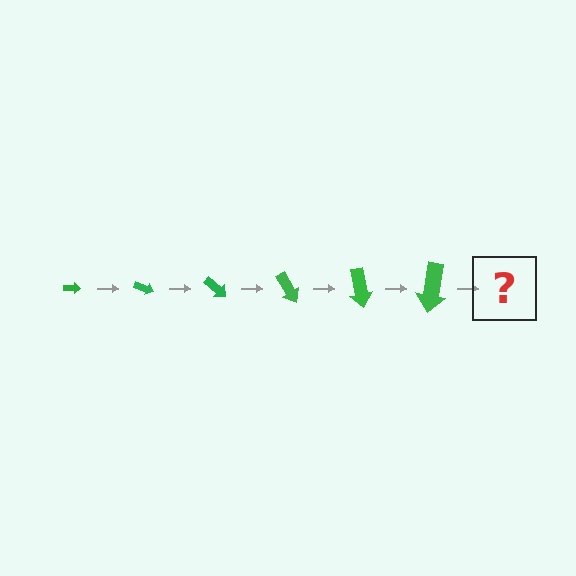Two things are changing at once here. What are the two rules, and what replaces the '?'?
The two rules are that the arrow grows larger each step and it rotates 20 degrees each step. The '?' should be an arrow, larger than the previous one and rotated 120 degrees from the start.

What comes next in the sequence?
The next element should be an arrow, larger than the previous one and rotated 120 degrees from the start.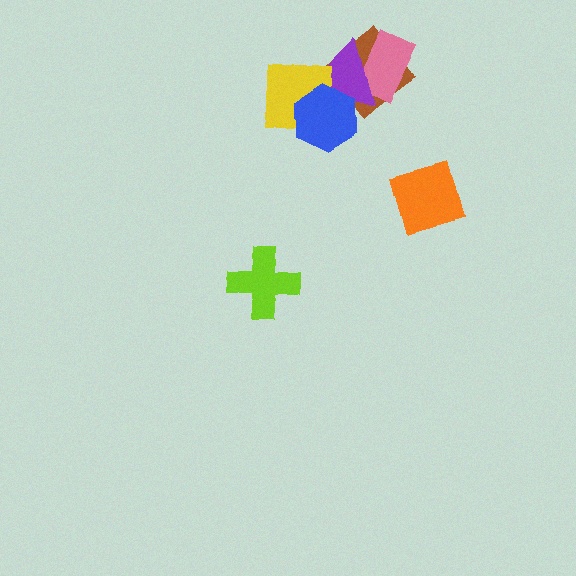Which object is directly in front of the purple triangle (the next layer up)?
The yellow square is directly in front of the purple triangle.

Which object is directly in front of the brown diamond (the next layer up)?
The pink rectangle is directly in front of the brown diamond.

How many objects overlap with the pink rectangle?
2 objects overlap with the pink rectangle.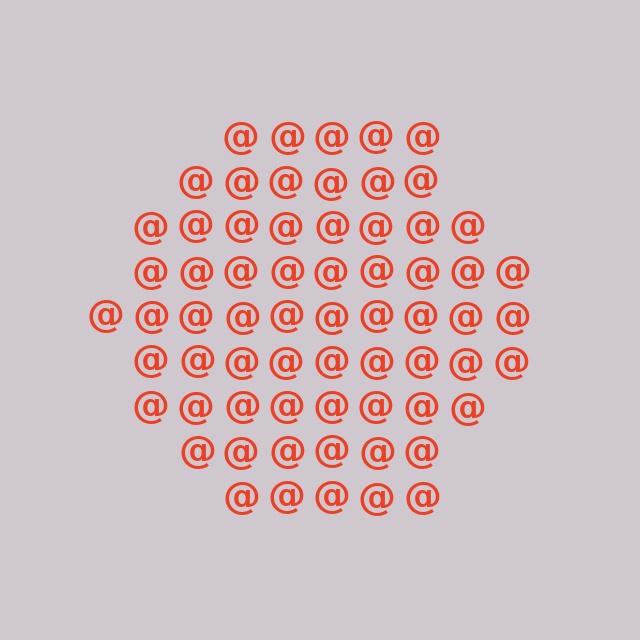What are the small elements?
The small elements are at signs.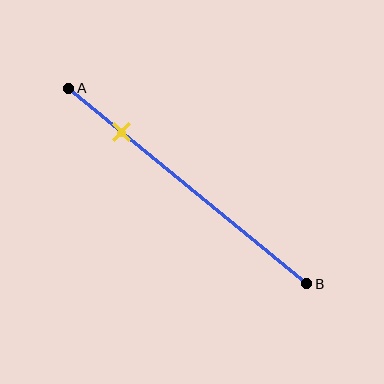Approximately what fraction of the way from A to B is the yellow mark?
The yellow mark is approximately 20% of the way from A to B.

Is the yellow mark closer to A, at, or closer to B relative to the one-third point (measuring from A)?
The yellow mark is closer to point A than the one-third point of segment AB.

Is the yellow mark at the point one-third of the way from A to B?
No, the mark is at about 20% from A, not at the 33% one-third point.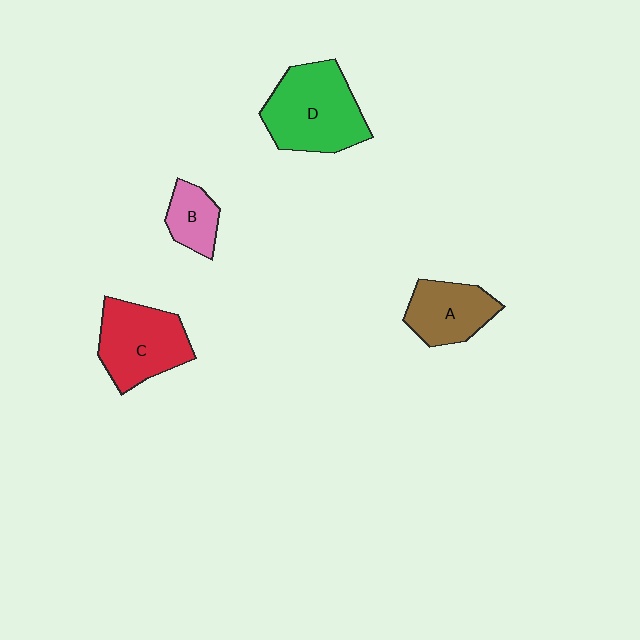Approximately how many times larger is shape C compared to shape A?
Approximately 1.3 times.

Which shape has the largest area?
Shape D (green).